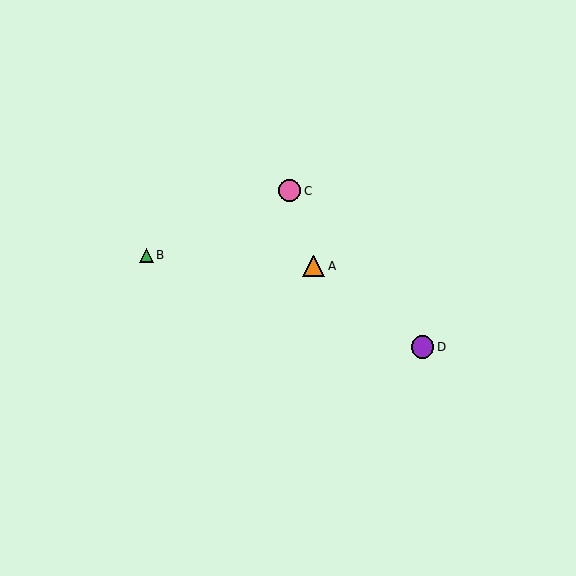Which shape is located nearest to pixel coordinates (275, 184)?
The pink circle (labeled C) at (290, 191) is nearest to that location.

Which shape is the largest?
The purple circle (labeled D) is the largest.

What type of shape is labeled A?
Shape A is an orange triangle.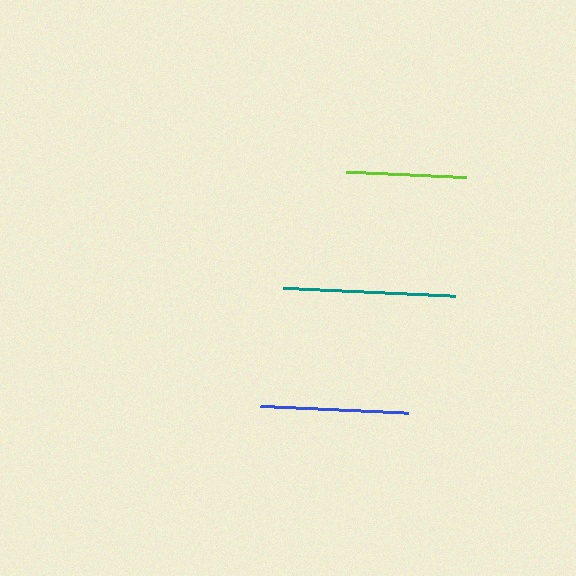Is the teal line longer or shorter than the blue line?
The teal line is longer than the blue line.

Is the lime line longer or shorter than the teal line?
The teal line is longer than the lime line.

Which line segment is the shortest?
The lime line is the shortest at approximately 121 pixels.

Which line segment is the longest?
The teal line is the longest at approximately 172 pixels.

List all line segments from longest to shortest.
From longest to shortest: teal, blue, lime.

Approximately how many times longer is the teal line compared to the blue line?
The teal line is approximately 1.2 times the length of the blue line.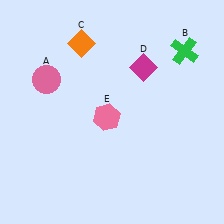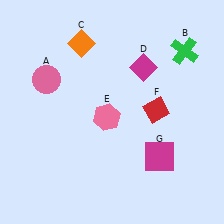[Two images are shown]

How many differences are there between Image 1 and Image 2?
There are 2 differences between the two images.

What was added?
A red diamond (F), a magenta square (G) were added in Image 2.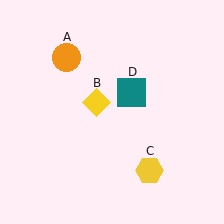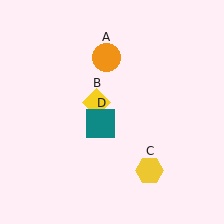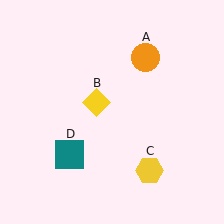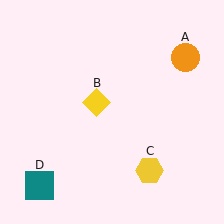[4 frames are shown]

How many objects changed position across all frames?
2 objects changed position: orange circle (object A), teal square (object D).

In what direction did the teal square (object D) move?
The teal square (object D) moved down and to the left.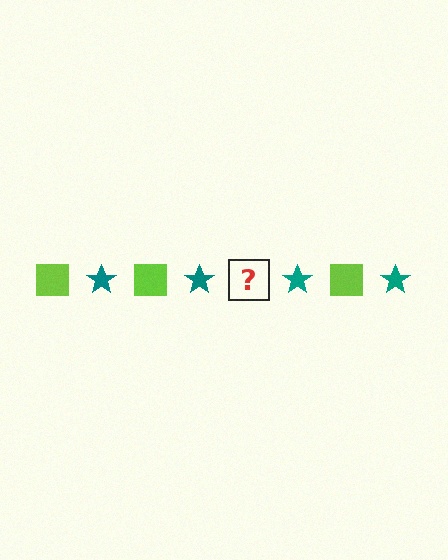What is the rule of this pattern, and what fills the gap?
The rule is that the pattern alternates between lime square and teal star. The gap should be filled with a lime square.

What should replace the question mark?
The question mark should be replaced with a lime square.